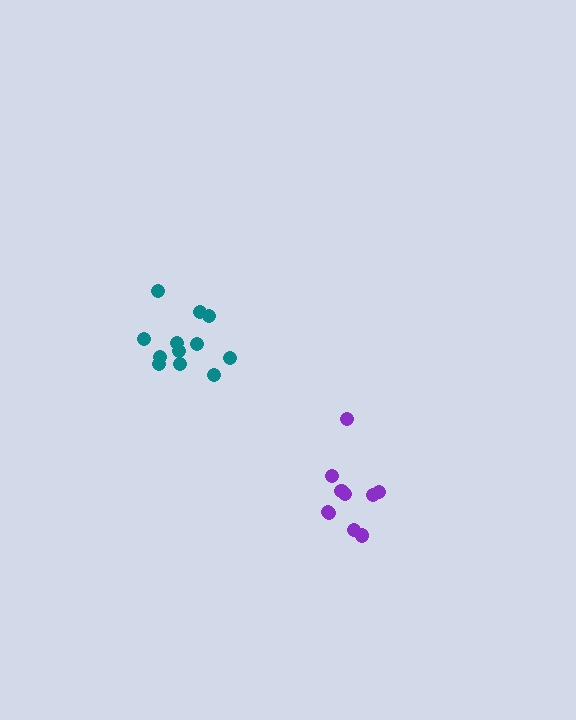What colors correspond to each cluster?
The clusters are colored: purple, teal.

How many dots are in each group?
Group 1: 10 dots, Group 2: 12 dots (22 total).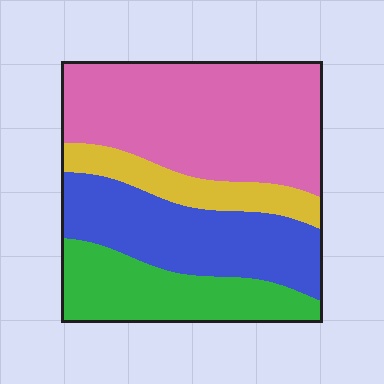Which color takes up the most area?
Pink, at roughly 40%.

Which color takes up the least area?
Yellow, at roughly 10%.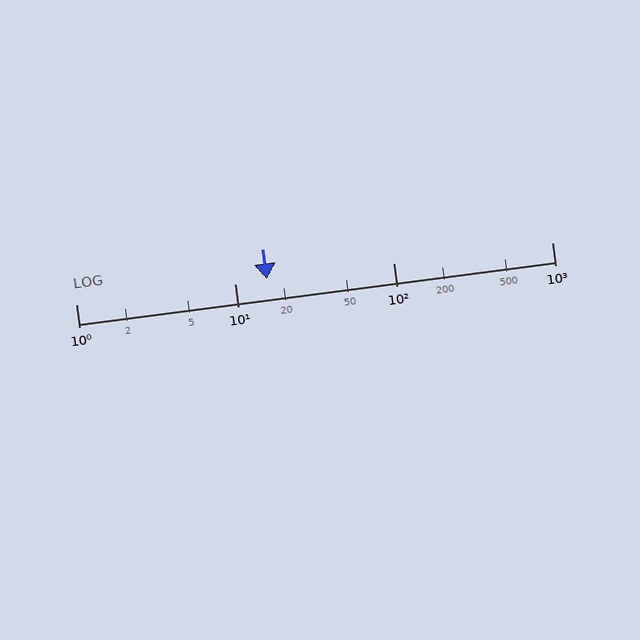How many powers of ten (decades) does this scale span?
The scale spans 3 decades, from 1 to 1000.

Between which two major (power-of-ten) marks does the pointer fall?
The pointer is between 10 and 100.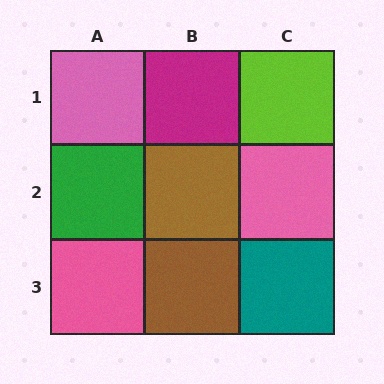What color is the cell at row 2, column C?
Pink.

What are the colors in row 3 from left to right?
Pink, brown, teal.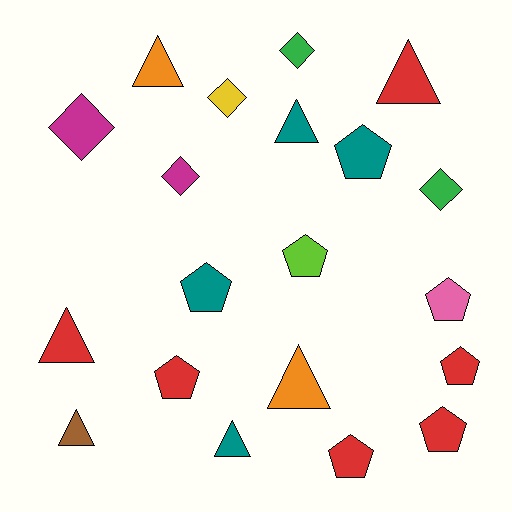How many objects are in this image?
There are 20 objects.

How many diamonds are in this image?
There are 5 diamonds.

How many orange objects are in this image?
There are 2 orange objects.